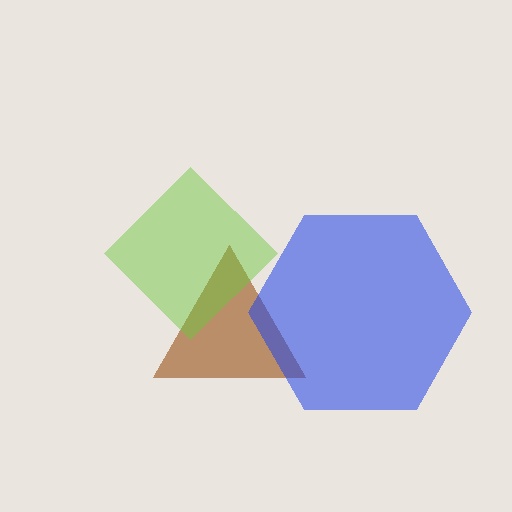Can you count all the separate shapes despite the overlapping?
Yes, there are 3 separate shapes.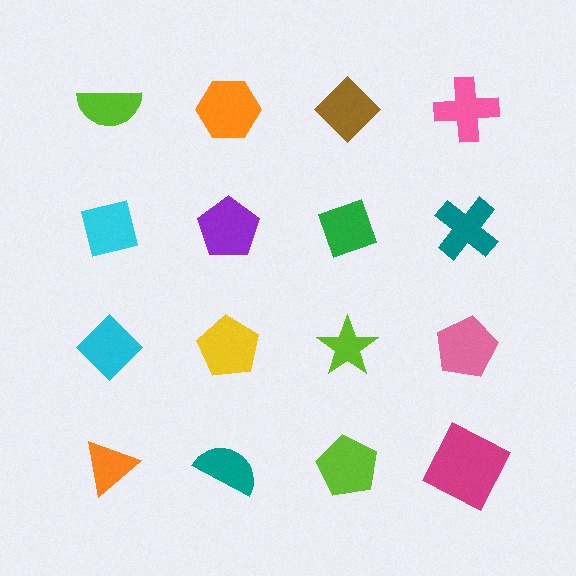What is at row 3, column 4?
A pink pentagon.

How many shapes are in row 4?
4 shapes.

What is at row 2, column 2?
A purple pentagon.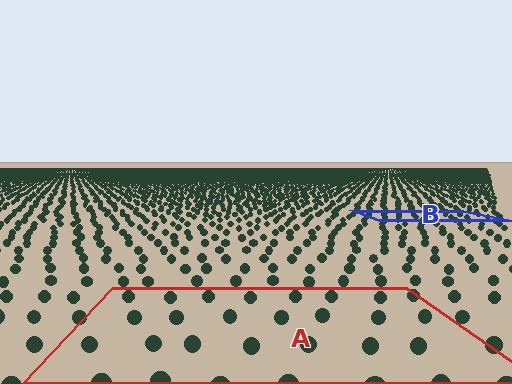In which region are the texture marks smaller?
The texture marks are smaller in region B, because it is farther away.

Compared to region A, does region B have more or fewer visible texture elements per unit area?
Region B has more texture elements per unit area — they are packed more densely because it is farther away.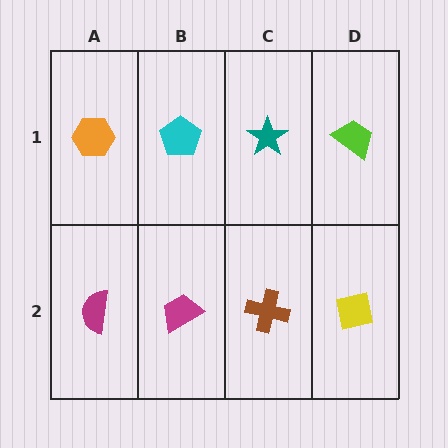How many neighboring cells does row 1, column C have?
3.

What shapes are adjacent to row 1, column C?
A brown cross (row 2, column C), a cyan pentagon (row 1, column B), a lime trapezoid (row 1, column D).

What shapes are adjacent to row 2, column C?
A teal star (row 1, column C), a magenta trapezoid (row 2, column B), a yellow square (row 2, column D).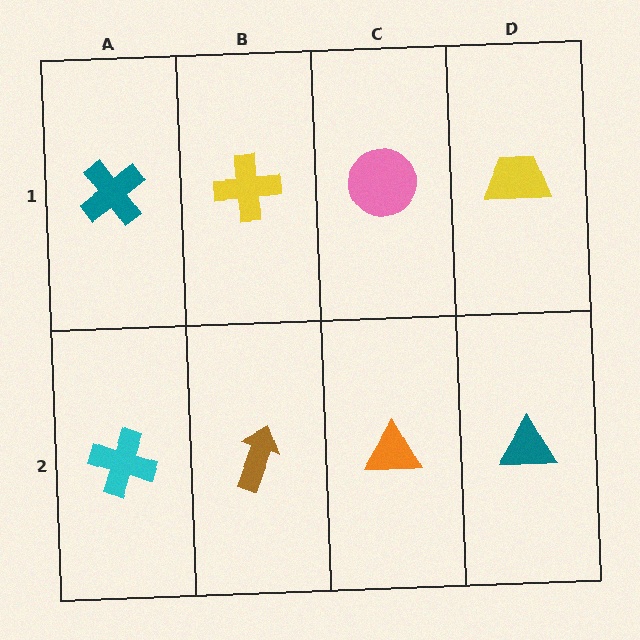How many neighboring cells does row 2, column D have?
2.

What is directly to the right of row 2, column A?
A brown arrow.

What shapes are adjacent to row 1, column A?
A cyan cross (row 2, column A), a yellow cross (row 1, column B).